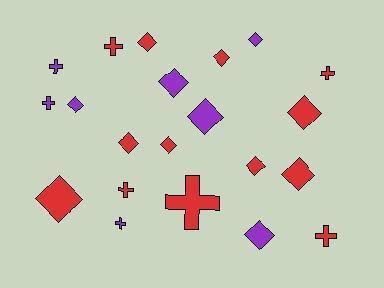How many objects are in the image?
There are 21 objects.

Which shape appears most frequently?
Diamond, with 13 objects.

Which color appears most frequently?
Red, with 13 objects.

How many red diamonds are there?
There are 8 red diamonds.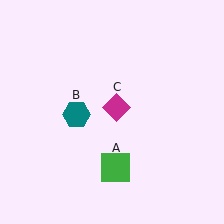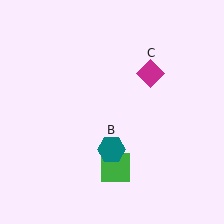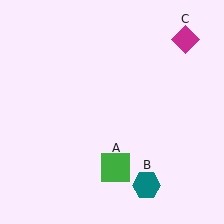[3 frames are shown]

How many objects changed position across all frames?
2 objects changed position: teal hexagon (object B), magenta diamond (object C).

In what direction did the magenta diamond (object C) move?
The magenta diamond (object C) moved up and to the right.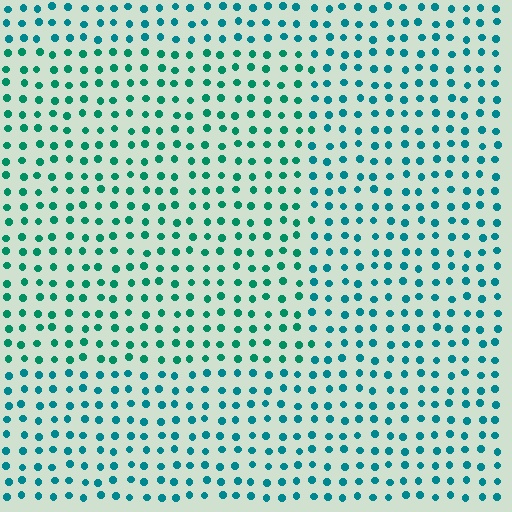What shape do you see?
I see a rectangle.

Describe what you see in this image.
The image is filled with small teal elements in a uniform arrangement. A rectangle-shaped region is visible where the elements are tinted to a slightly different hue, forming a subtle color boundary.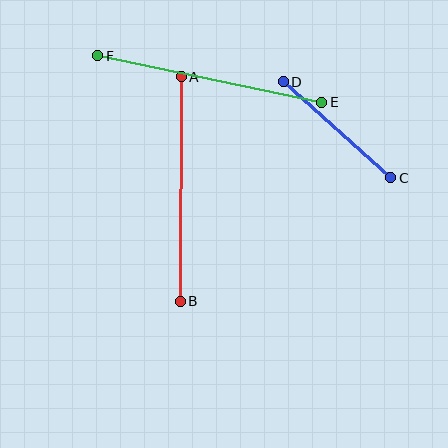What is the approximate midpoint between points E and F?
The midpoint is at approximately (210, 79) pixels.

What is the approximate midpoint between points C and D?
The midpoint is at approximately (337, 130) pixels.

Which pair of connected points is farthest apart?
Points E and F are farthest apart.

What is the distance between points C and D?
The distance is approximately 144 pixels.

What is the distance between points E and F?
The distance is approximately 229 pixels.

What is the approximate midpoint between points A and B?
The midpoint is at approximately (181, 189) pixels.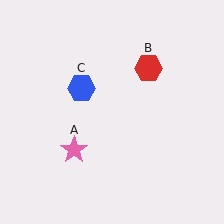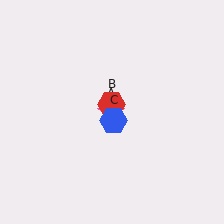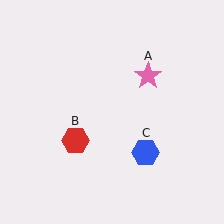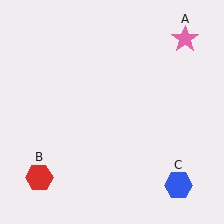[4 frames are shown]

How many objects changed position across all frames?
3 objects changed position: pink star (object A), red hexagon (object B), blue hexagon (object C).